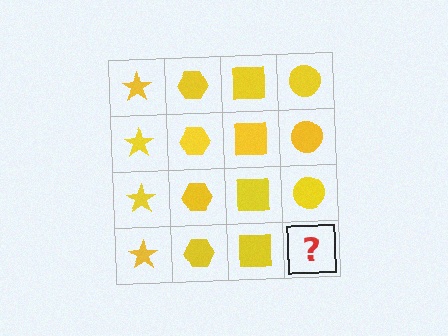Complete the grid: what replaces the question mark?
The question mark should be replaced with a yellow circle.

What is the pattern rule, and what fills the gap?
The rule is that each column has a consistent shape. The gap should be filled with a yellow circle.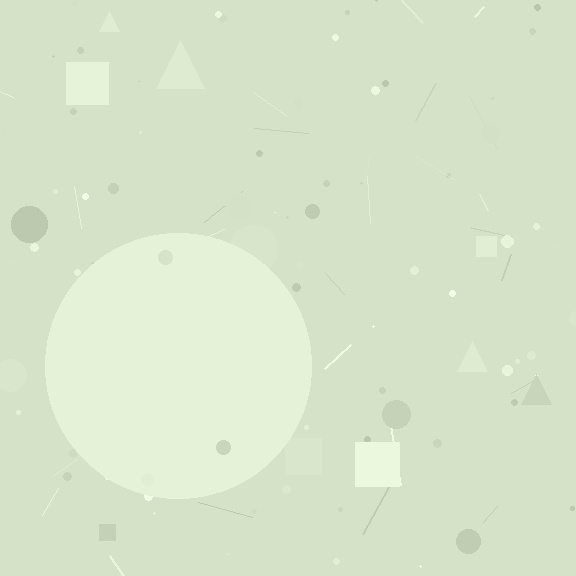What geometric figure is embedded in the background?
A circle is embedded in the background.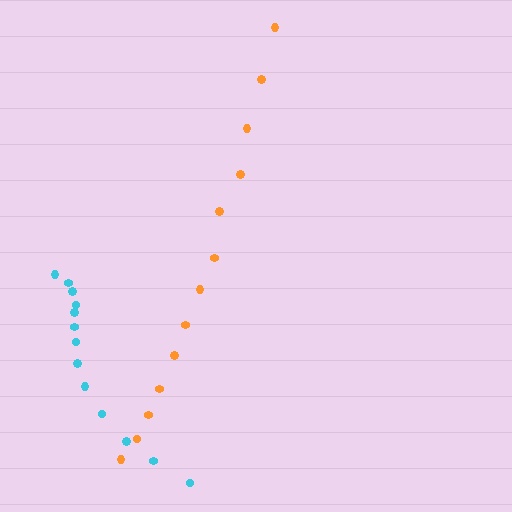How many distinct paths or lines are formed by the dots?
There are 2 distinct paths.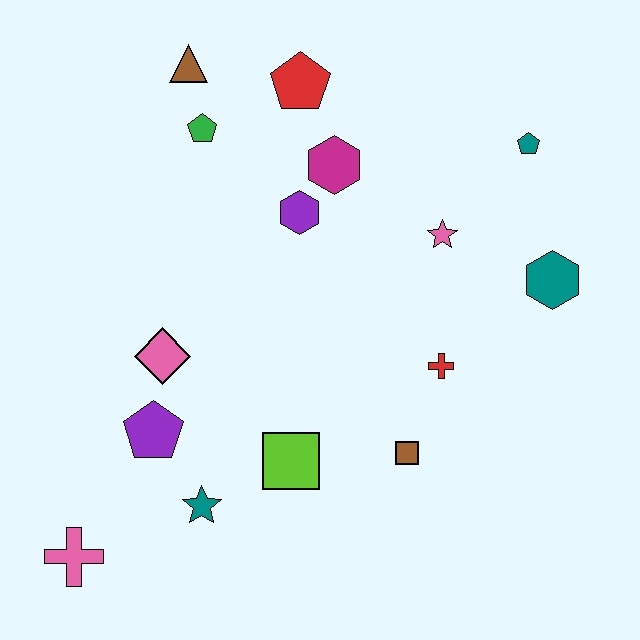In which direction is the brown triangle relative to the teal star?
The brown triangle is above the teal star.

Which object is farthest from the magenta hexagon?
The pink cross is farthest from the magenta hexagon.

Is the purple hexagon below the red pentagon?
Yes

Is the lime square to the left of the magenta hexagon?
Yes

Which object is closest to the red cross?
The brown square is closest to the red cross.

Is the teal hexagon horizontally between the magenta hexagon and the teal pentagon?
No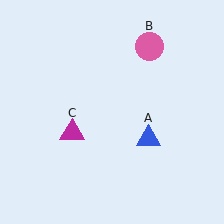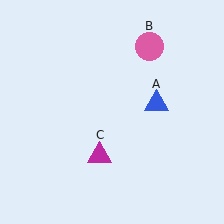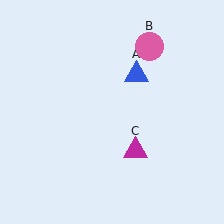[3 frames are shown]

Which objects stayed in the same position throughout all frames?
Pink circle (object B) remained stationary.